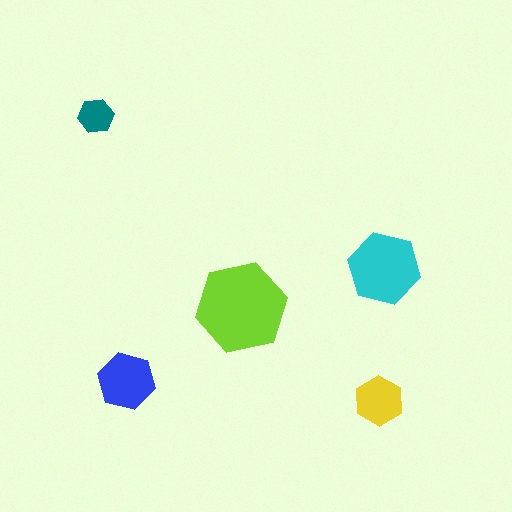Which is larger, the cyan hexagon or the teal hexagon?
The cyan one.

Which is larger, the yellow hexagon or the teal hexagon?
The yellow one.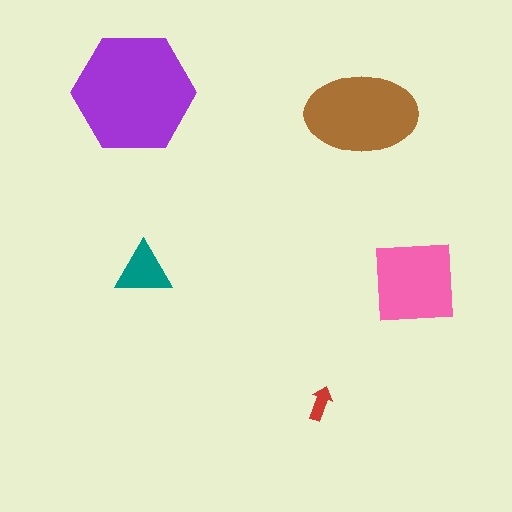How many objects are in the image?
There are 5 objects in the image.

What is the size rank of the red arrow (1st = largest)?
5th.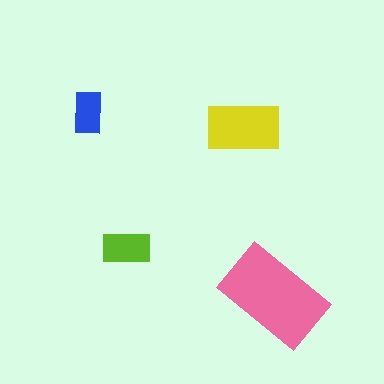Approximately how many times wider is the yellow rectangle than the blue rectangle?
About 2 times wider.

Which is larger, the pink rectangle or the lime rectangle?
The pink one.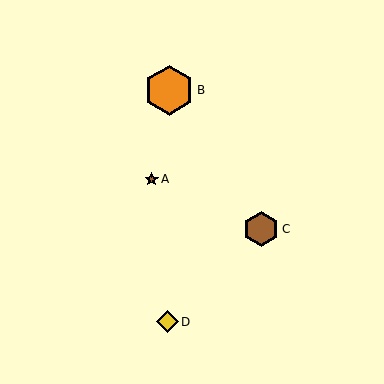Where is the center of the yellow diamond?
The center of the yellow diamond is at (167, 322).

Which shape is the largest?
The orange hexagon (labeled B) is the largest.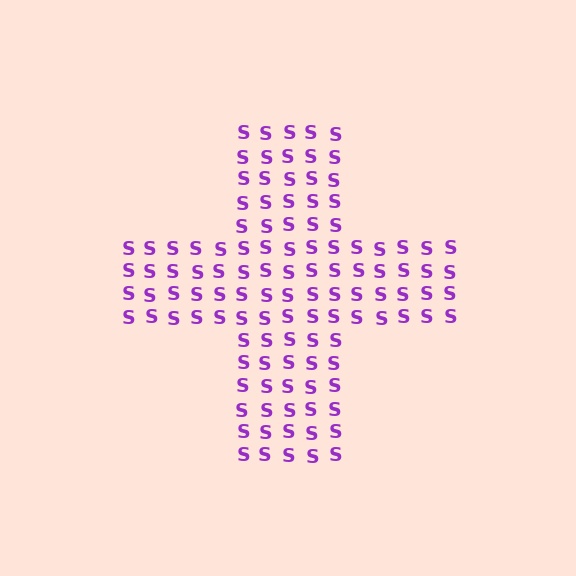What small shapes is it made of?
It is made of small letter S's.